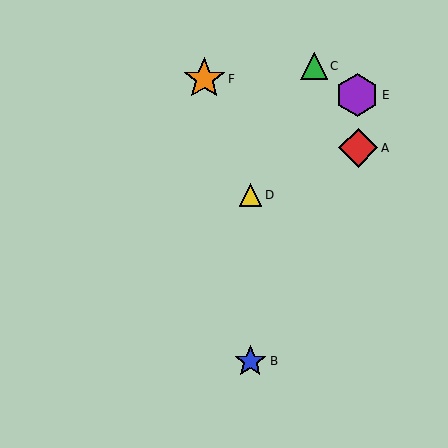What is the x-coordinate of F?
Object F is at x≈204.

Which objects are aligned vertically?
Objects B, D are aligned vertically.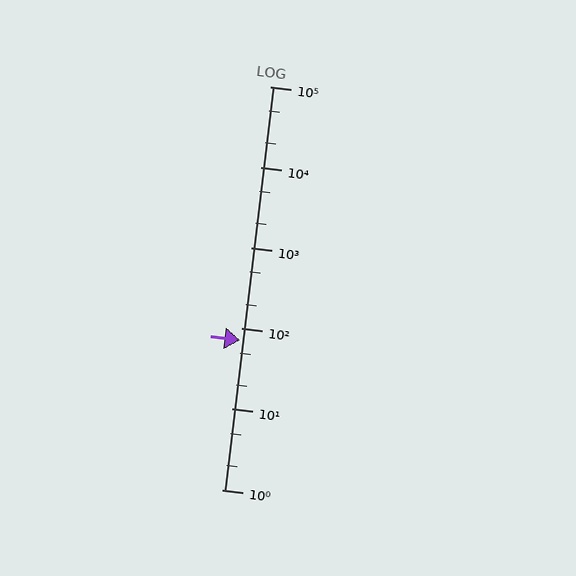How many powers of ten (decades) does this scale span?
The scale spans 5 decades, from 1 to 100000.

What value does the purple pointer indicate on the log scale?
The pointer indicates approximately 72.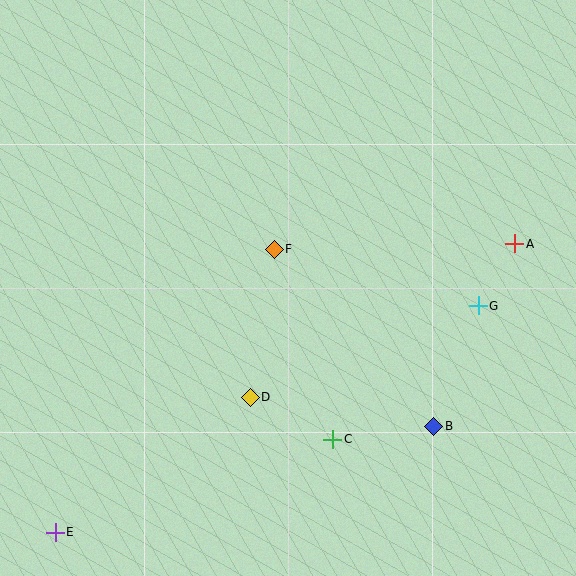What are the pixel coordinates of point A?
Point A is at (515, 244).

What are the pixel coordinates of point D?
Point D is at (250, 397).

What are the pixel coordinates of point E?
Point E is at (55, 532).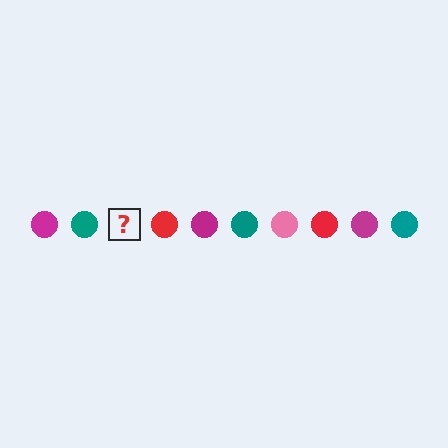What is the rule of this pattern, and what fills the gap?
The rule is that the pattern cycles through magenta, teal, pink, red circles. The gap should be filled with a pink circle.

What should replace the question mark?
The question mark should be replaced with a pink circle.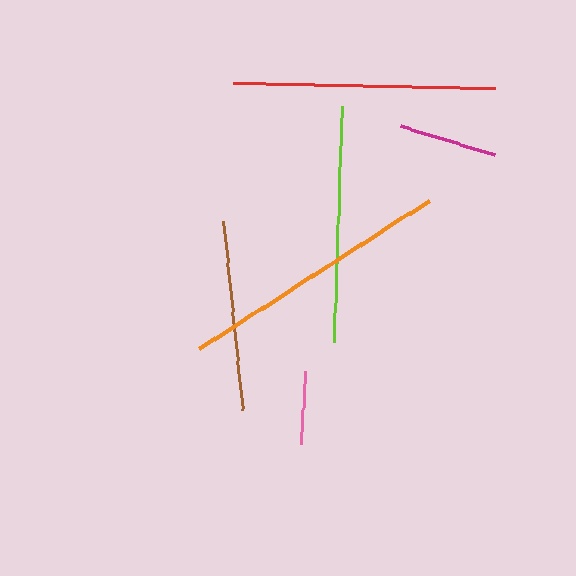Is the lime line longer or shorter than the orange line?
The orange line is longer than the lime line.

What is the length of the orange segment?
The orange segment is approximately 274 pixels long.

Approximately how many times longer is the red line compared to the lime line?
The red line is approximately 1.1 times the length of the lime line.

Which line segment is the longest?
The orange line is the longest at approximately 274 pixels.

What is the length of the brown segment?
The brown segment is approximately 190 pixels long.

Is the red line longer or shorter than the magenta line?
The red line is longer than the magenta line.